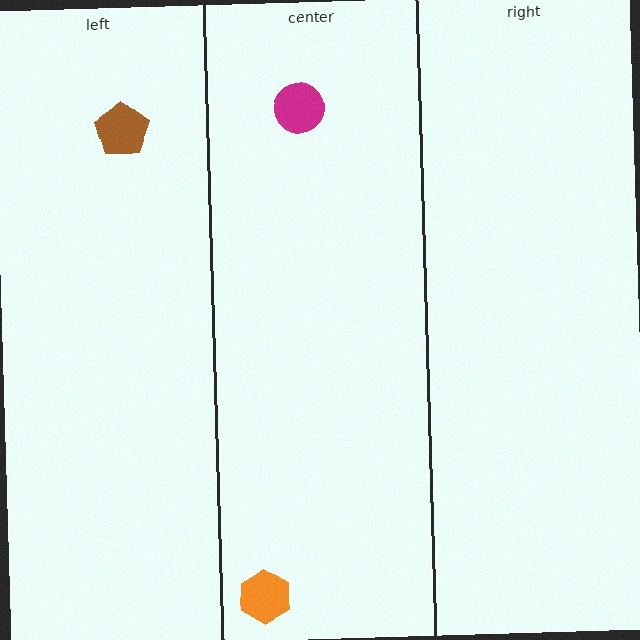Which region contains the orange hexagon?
The center region.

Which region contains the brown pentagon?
The left region.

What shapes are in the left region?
The brown pentagon.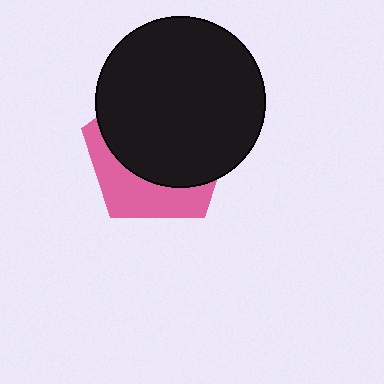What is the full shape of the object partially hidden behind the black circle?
The partially hidden object is a pink pentagon.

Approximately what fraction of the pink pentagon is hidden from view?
Roughly 67% of the pink pentagon is hidden behind the black circle.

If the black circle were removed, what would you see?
You would see the complete pink pentagon.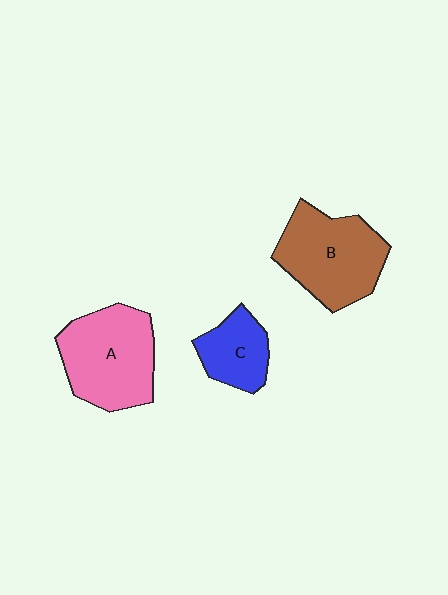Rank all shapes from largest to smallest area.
From largest to smallest: A (pink), B (brown), C (blue).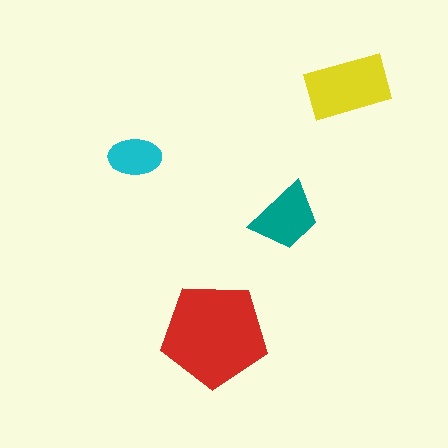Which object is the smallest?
The cyan ellipse.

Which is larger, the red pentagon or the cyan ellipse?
The red pentagon.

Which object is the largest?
The red pentagon.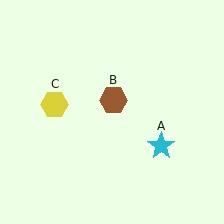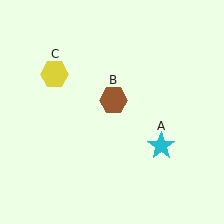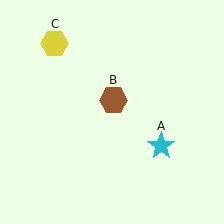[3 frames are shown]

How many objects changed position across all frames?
1 object changed position: yellow hexagon (object C).